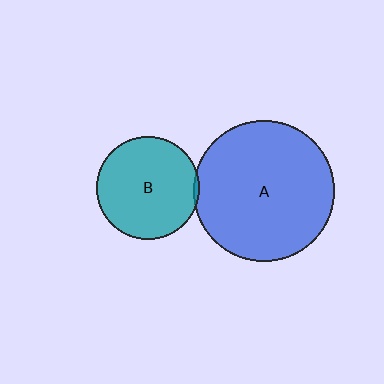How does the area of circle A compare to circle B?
Approximately 1.9 times.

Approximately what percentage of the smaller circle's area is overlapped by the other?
Approximately 5%.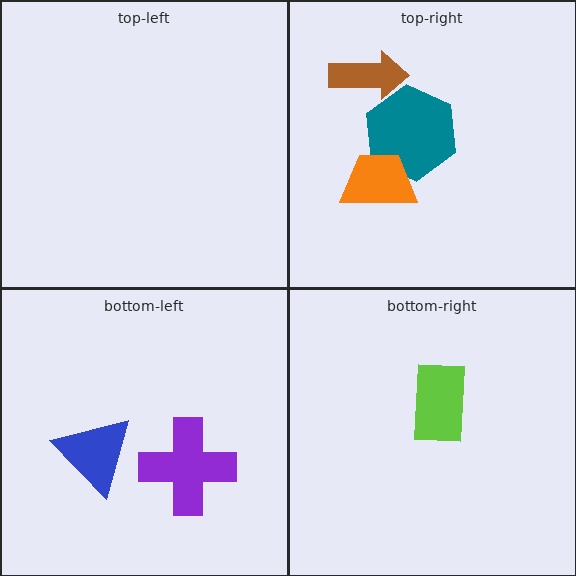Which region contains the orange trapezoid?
The top-right region.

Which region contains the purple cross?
The bottom-left region.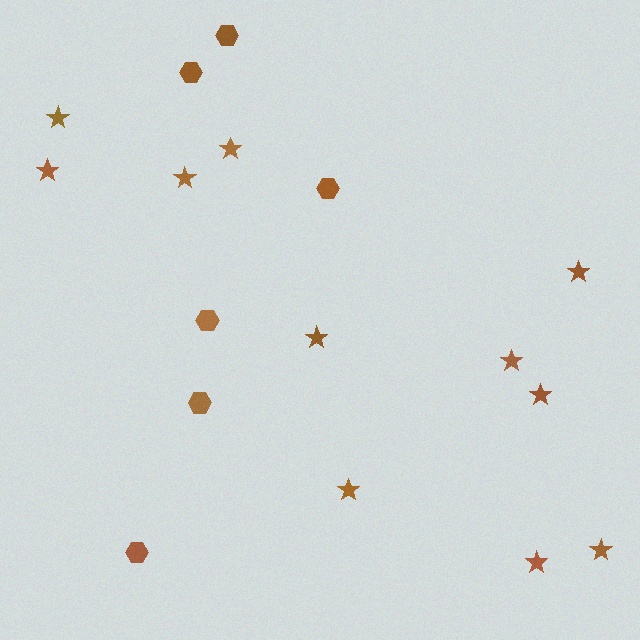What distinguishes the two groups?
There are 2 groups: one group of hexagons (6) and one group of stars (11).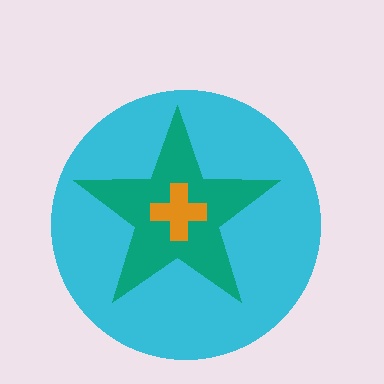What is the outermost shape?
The cyan circle.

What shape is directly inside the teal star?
The orange cross.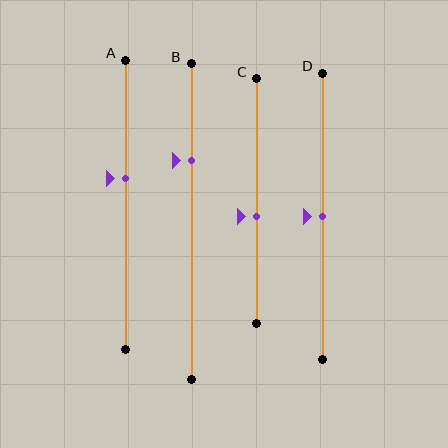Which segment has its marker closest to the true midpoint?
Segment D has its marker closest to the true midpoint.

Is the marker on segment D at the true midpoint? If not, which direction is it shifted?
Yes, the marker on segment D is at the true midpoint.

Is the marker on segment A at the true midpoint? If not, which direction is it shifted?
No, the marker on segment A is shifted upward by about 9% of the segment length.